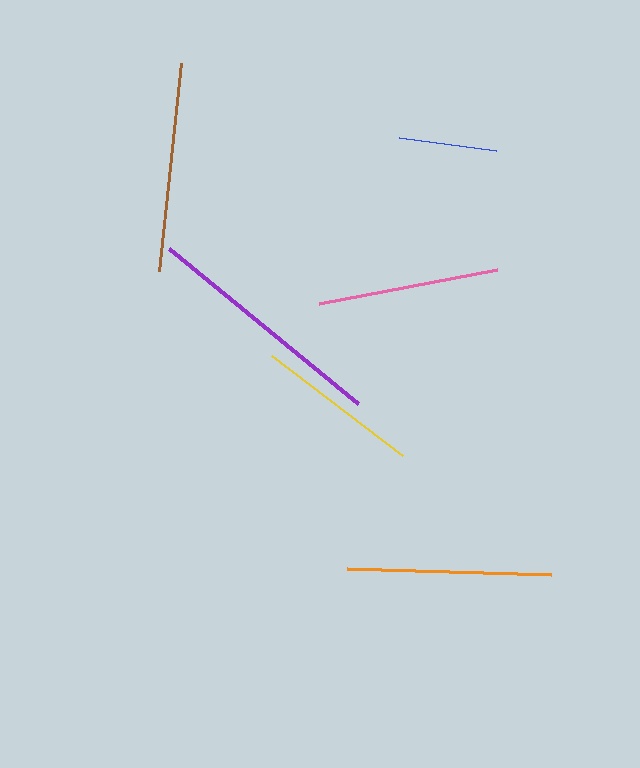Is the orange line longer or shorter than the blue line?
The orange line is longer than the blue line.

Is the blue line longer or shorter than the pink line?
The pink line is longer than the blue line.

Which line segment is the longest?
The purple line is the longest at approximately 244 pixels.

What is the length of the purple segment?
The purple segment is approximately 244 pixels long.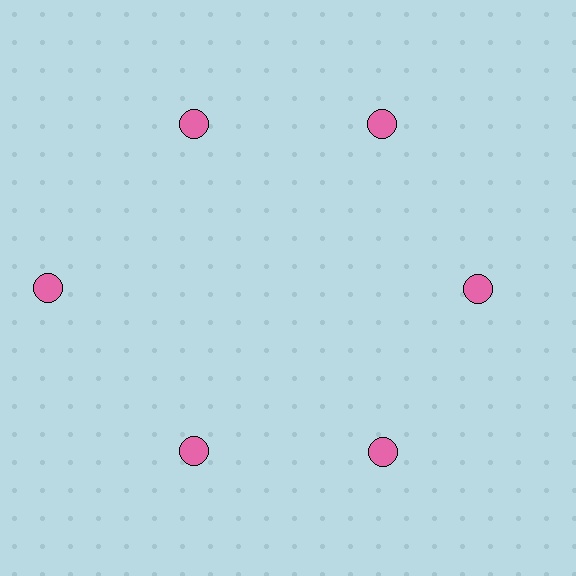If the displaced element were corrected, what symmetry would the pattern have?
It would have 6-fold rotational symmetry — the pattern would map onto itself every 60 degrees.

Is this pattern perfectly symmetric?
No. The 6 pink circles are arranged in a ring, but one element near the 9 o'clock position is pushed outward from the center, breaking the 6-fold rotational symmetry.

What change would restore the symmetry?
The symmetry would be restored by moving it inward, back onto the ring so that all 6 circles sit at equal angles and equal distance from the center.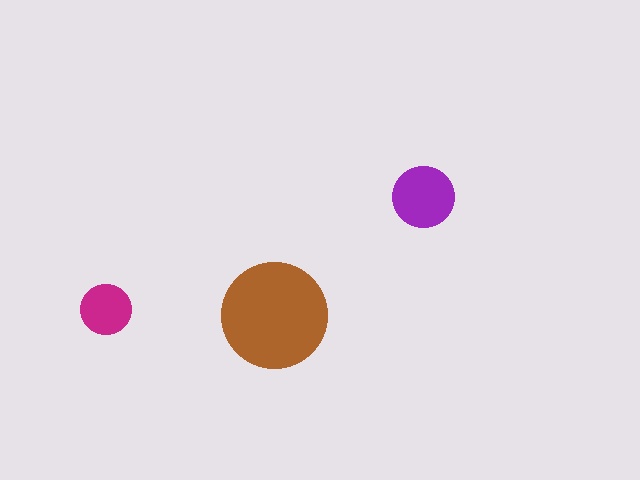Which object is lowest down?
The brown circle is bottommost.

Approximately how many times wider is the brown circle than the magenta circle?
About 2 times wider.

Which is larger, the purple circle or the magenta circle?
The purple one.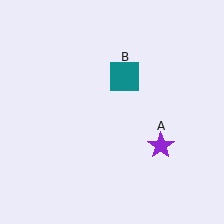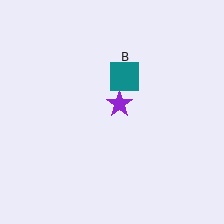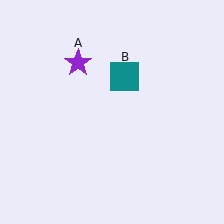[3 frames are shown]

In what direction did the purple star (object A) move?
The purple star (object A) moved up and to the left.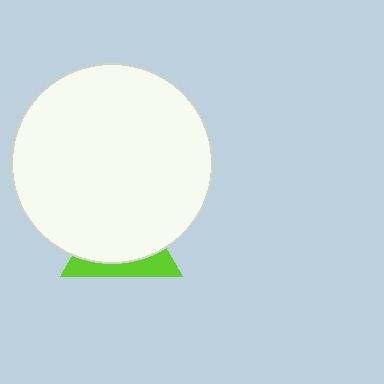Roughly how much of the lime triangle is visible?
A small part of it is visible (roughly 31%).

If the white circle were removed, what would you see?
You would see the complete lime triangle.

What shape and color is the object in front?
The object in front is a white circle.